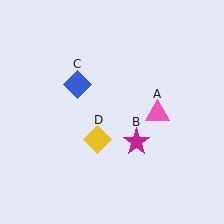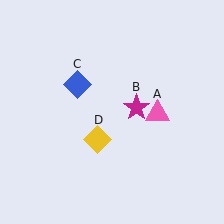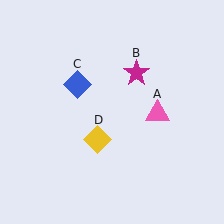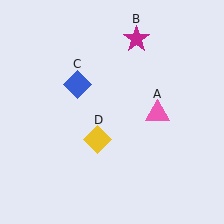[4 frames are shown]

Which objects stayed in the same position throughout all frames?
Pink triangle (object A) and blue diamond (object C) and yellow diamond (object D) remained stationary.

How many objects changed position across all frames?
1 object changed position: magenta star (object B).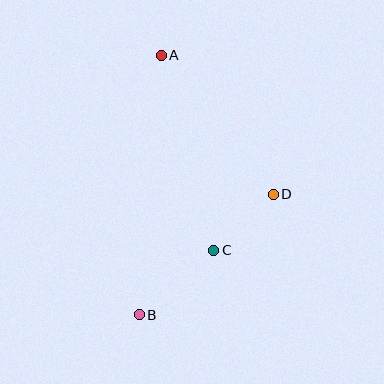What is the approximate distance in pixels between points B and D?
The distance between B and D is approximately 180 pixels.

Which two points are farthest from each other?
Points A and B are farthest from each other.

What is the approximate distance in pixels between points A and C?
The distance between A and C is approximately 202 pixels.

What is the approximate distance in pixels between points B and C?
The distance between B and C is approximately 98 pixels.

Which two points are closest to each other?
Points C and D are closest to each other.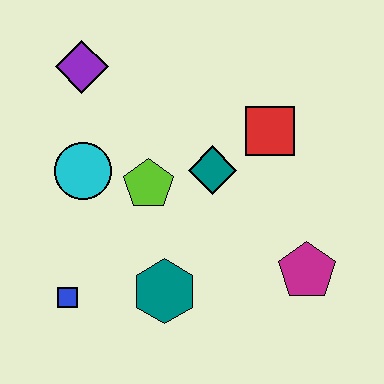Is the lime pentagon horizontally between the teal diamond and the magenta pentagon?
No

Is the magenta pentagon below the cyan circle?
Yes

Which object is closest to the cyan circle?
The lime pentagon is closest to the cyan circle.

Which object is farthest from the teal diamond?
The blue square is farthest from the teal diamond.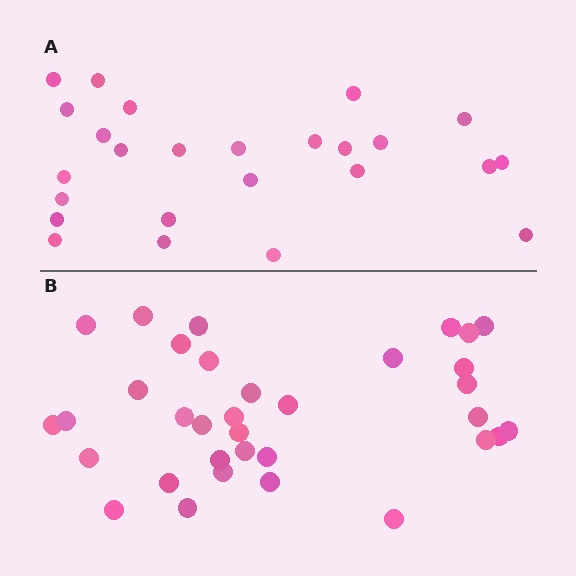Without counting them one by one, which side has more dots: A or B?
Region B (the bottom region) has more dots.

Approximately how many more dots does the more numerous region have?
Region B has roughly 8 or so more dots than region A.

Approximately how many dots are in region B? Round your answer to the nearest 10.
About 30 dots. (The exact count is 34, which rounds to 30.)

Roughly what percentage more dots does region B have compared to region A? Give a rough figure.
About 35% more.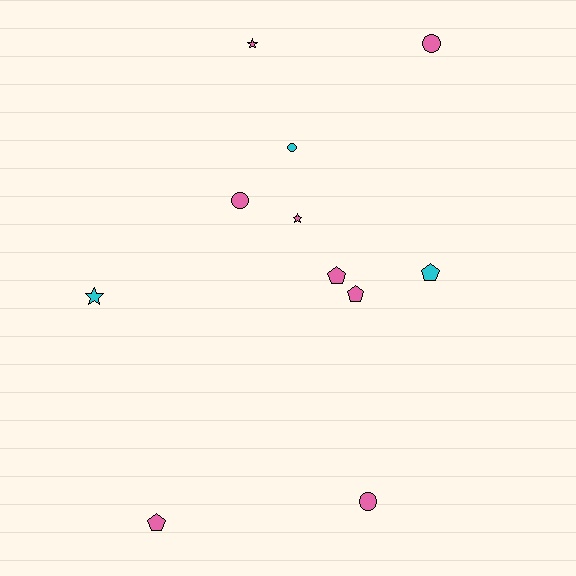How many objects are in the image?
There are 11 objects.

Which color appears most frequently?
Pink, with 8 objects.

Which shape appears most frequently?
Pentagon, with 4 objects.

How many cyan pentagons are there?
There is 1 cyan pentagon.